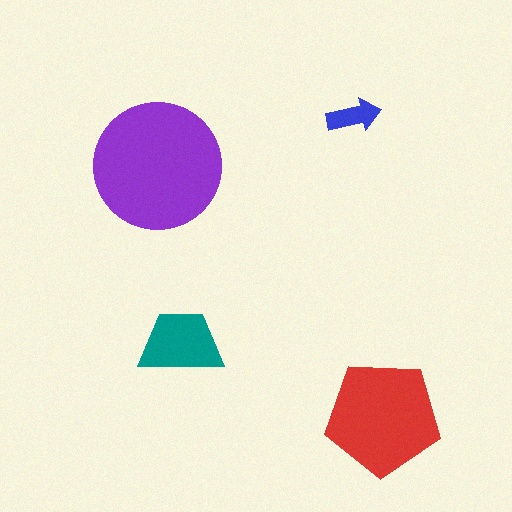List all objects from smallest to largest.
The blue arrow, the teal trapezoid, the red pentagon, the purple circle.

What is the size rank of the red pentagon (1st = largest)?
2nd.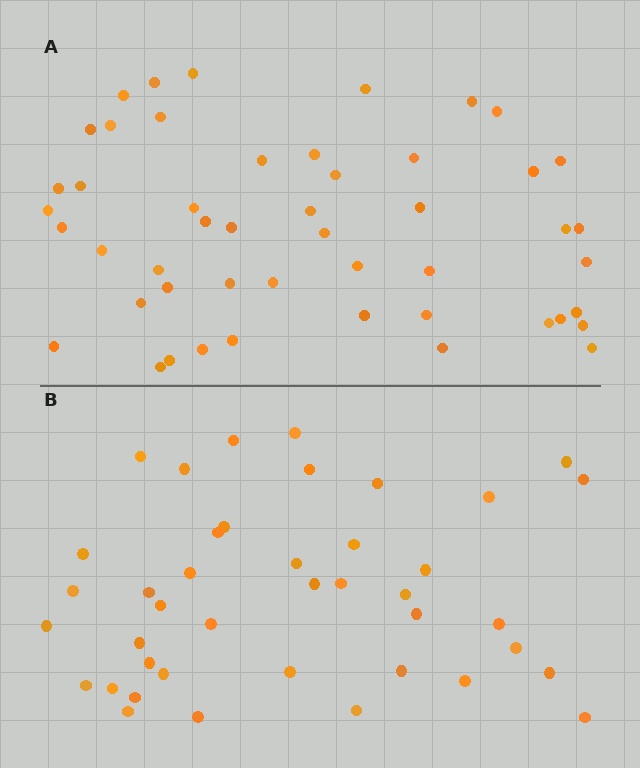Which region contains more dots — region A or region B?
Region A (the top region) has more dots.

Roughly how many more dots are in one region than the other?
Region A has roughly 8 or so more dots than region B.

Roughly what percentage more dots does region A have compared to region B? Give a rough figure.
About 20% more.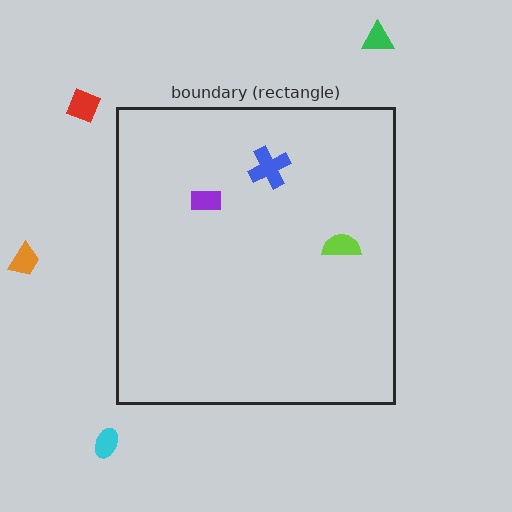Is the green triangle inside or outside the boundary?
Outside.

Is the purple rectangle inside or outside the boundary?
Inside.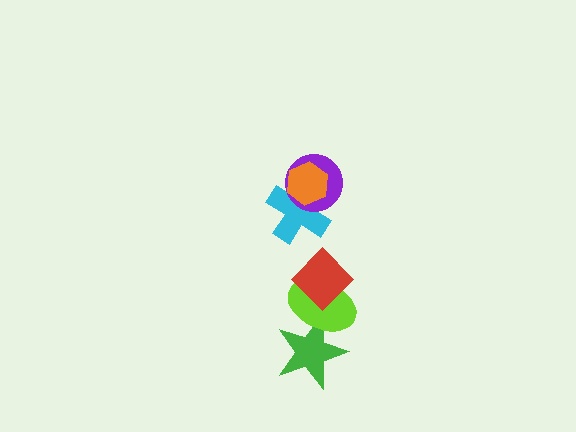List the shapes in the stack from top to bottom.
From top to bottom: the orange hexagon, the purple circle, the cyan cross, the red diamond, the lime ellipse, the green star.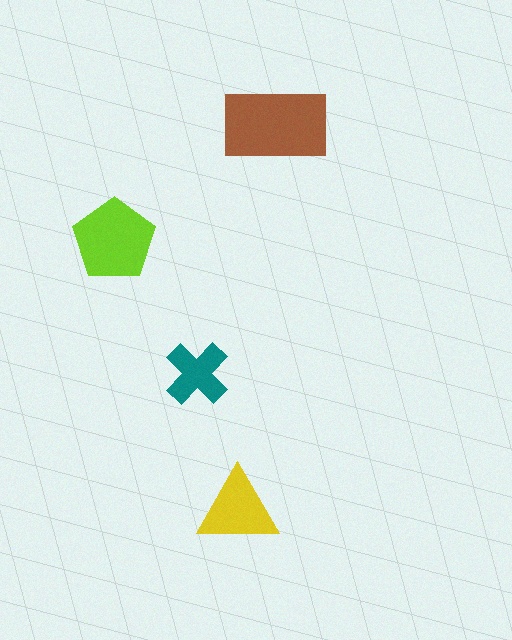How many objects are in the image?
There are 4 objects in the image.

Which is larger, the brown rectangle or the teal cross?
The brown rectangle.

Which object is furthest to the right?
The brown rectangle is rightmost.